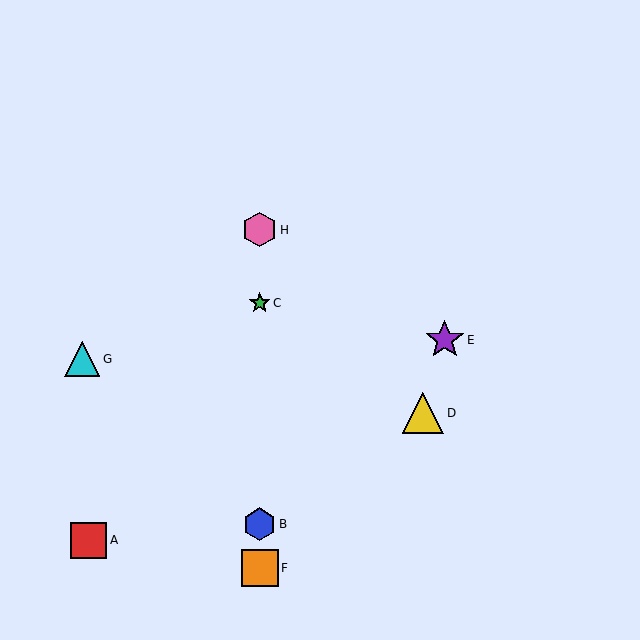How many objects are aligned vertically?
4 objects (B, C, F, H) are aligned vertically.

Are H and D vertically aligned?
No, H is at x≈260 and D is at x≈423.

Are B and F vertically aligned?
Yes, both are at x≈260.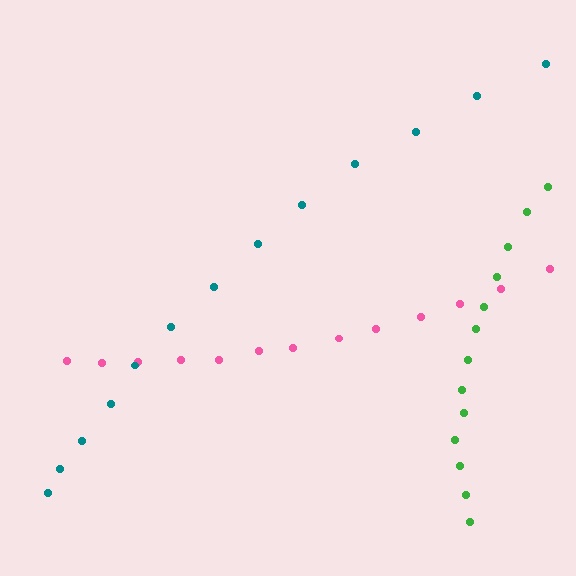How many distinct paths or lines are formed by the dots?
There are 3 distinct paths.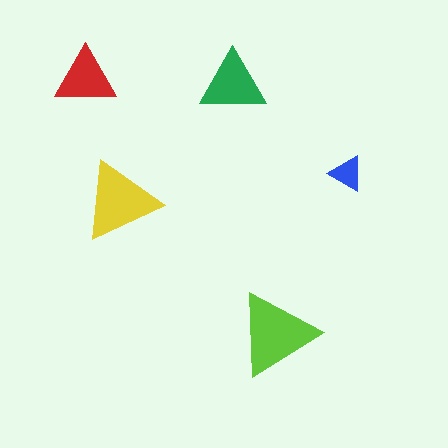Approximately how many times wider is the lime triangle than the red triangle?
About 1.5 times wider.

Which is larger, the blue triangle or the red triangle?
The red one.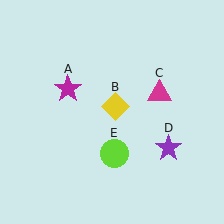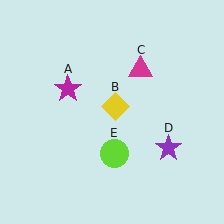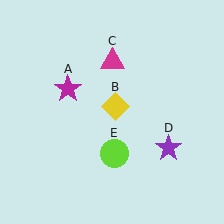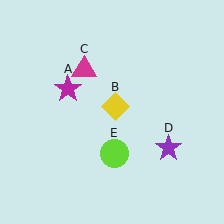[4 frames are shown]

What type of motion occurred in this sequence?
The magenta triangle (object C) rotated counterclockwise around the center of the scene.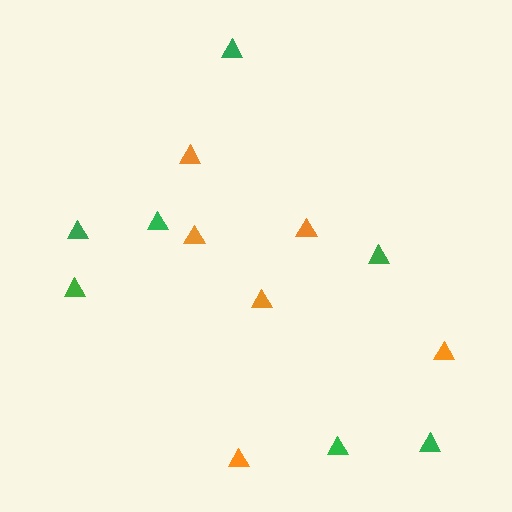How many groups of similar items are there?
There are 2 groups: one group of green triangles (7) and one group of orange triangles (6).